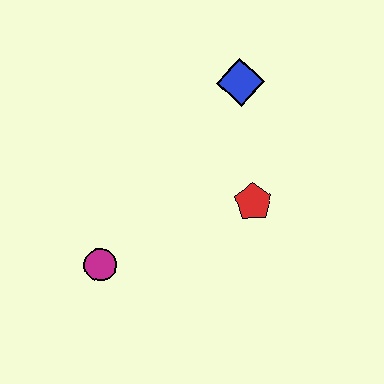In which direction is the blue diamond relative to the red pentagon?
The blue diamond is above the red pentagon.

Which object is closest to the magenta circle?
The red pentagon is closest to the magenta circle.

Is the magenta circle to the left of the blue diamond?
Yes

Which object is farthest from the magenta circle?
The blue diamond is farthest from the magenta circle.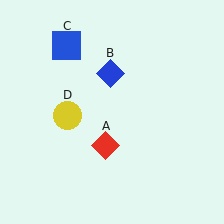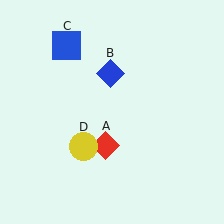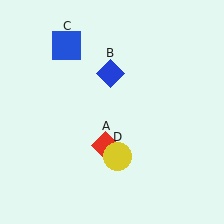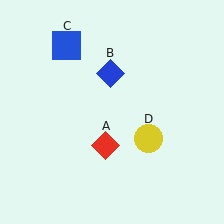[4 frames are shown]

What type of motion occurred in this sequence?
The yellow circle (object D) rotated counterclockwise around the center of the scene.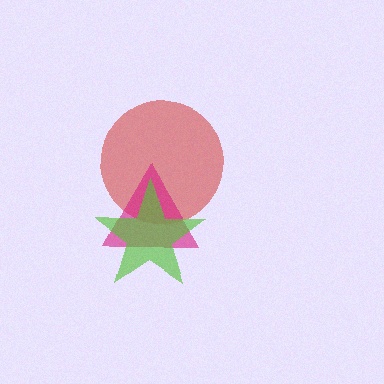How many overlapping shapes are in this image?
There are 3 overlapping shapes in the image.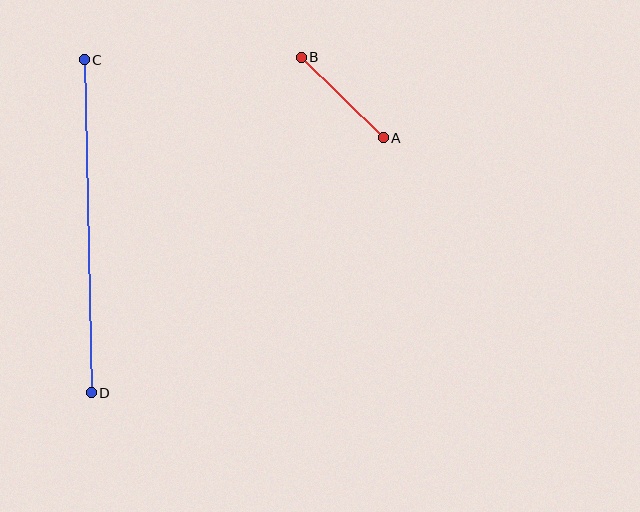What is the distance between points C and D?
The distance is approximately 333 pixels.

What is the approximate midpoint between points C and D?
The midpoint is at approximately (88, 226) pixels.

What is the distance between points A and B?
The distance is approximately 115 pixels.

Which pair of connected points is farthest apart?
Points C and D are farthest apart.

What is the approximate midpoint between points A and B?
The midpoint is at approximately (342, 97) pixels.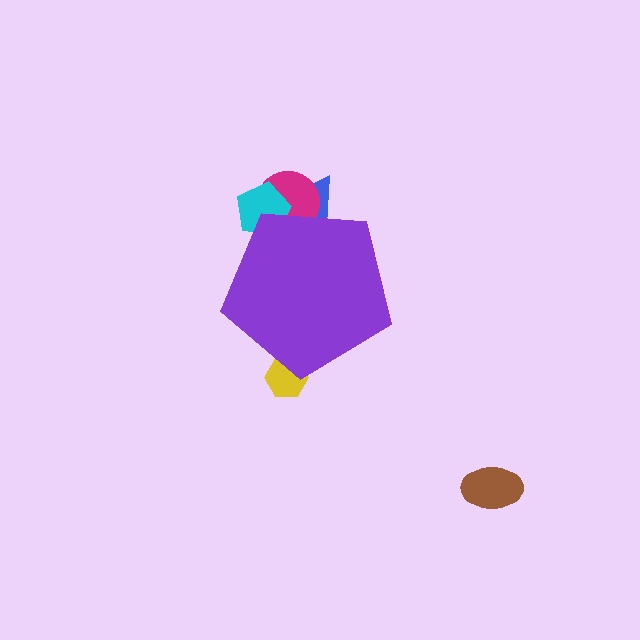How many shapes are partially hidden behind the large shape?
4 shapes are partially hidden.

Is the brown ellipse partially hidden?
No, the brown ellipse is fully visible.